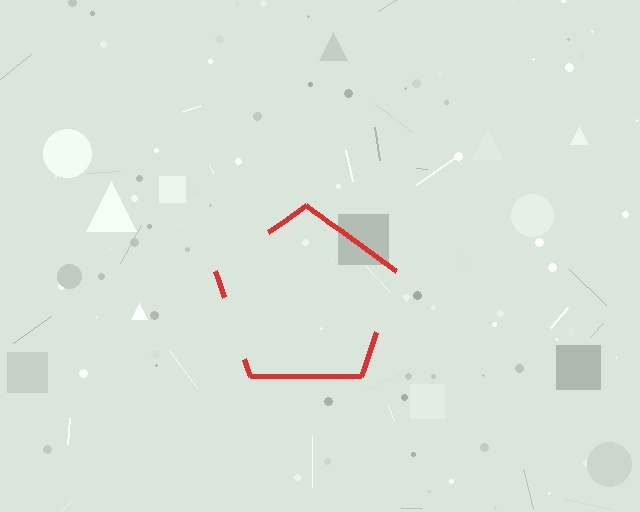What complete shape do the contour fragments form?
The contour fragments form a pentagon.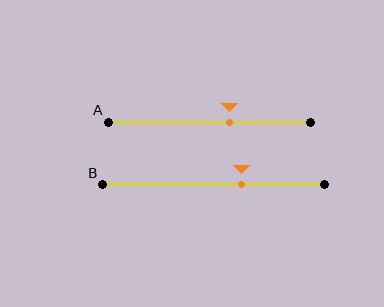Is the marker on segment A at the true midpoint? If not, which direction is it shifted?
No, the marker on segment A is shifted to the right by about 10% of the segment length.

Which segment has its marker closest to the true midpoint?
Segment A has its marker closest to the true midpoint.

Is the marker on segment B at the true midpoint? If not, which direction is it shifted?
No, the marker on segment B is shifted to the right by about 13% of the segment length.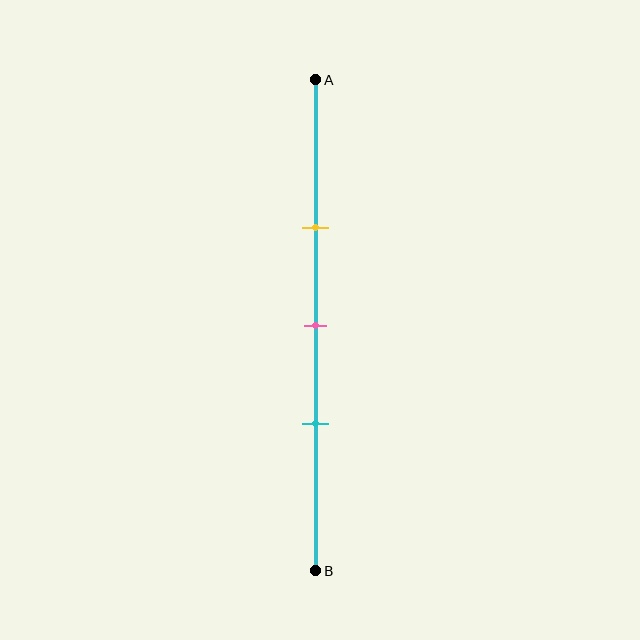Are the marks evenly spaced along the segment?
Yes, the marks are approximately evenly spaced.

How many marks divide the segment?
There are 3 marks dividing the segment.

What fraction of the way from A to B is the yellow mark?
The yellow mark is approximately 30% (0.3) of the way from A to B.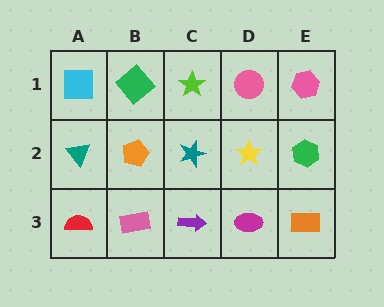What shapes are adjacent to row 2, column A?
A cyan square (row 1, column A), a red semicircle (row 3, column A), an orange pentagon (row 2, column B).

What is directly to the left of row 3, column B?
A red semicircle.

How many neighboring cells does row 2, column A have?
3.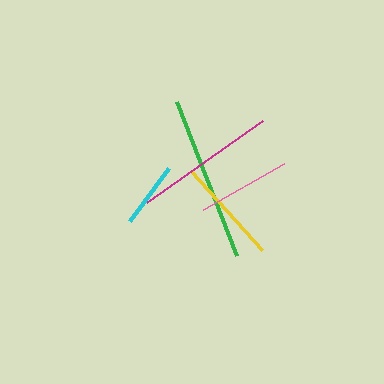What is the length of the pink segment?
The pink segment is approximately 93 pixels long.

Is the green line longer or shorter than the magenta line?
The green line is longer than the magenta line.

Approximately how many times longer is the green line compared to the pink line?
The green line is approximately 1.8 times the length of the pink line.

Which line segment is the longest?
The green line is the longest at approximately 165 pixels.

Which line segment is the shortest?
The cyan line is the shortest at approximately 65 pixels.